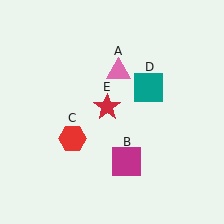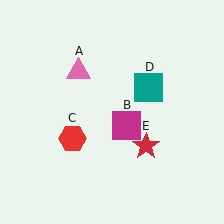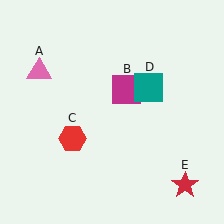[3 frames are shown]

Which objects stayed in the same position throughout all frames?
Red hexagon (object C) and teal square (object D) remained stationary.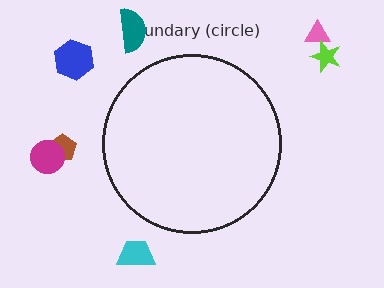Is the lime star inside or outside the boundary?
Outside.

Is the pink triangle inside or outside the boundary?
Outside.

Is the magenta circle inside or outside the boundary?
Outside.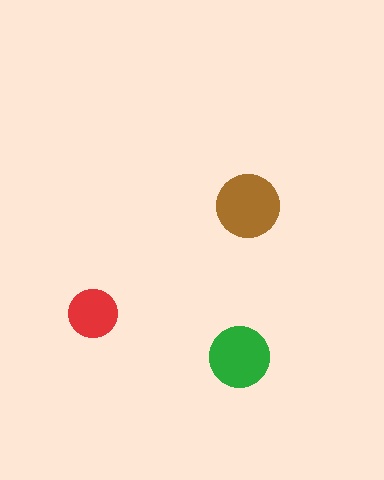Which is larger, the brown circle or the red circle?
The brown one.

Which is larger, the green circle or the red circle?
The green one.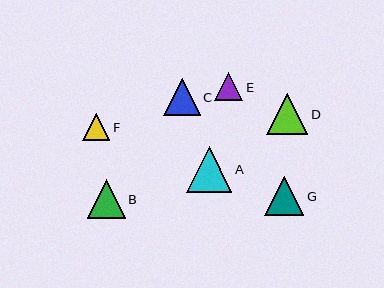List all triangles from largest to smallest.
From largest to smallest: A, D, G, B, C, E, F.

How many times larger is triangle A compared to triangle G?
Triangle A is approximately 1.2 times the size of triangle G.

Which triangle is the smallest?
Triangle F is the smallest with a size of approximately 27 pixels.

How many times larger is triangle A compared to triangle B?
Triangle A is approximately 1.2 times the size of triangle B.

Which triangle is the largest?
Triangle A is the largest with a size of approximately 46 pixels.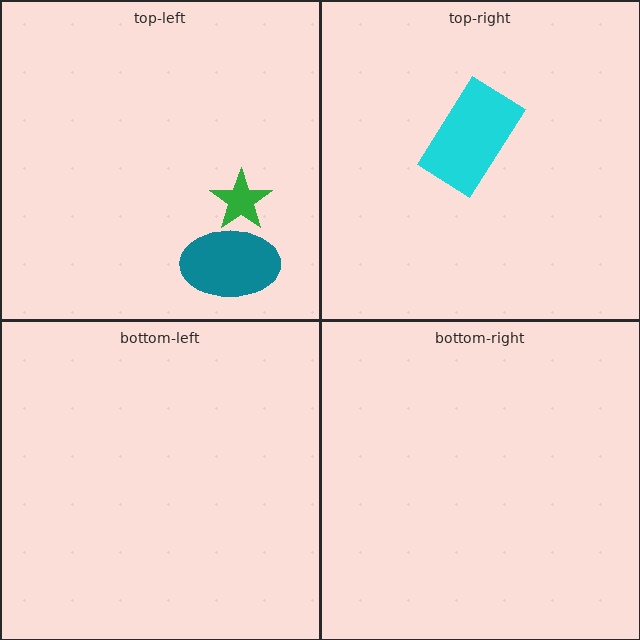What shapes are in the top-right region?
The cyan rectangle.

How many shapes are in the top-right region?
1.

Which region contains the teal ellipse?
The top-left region.